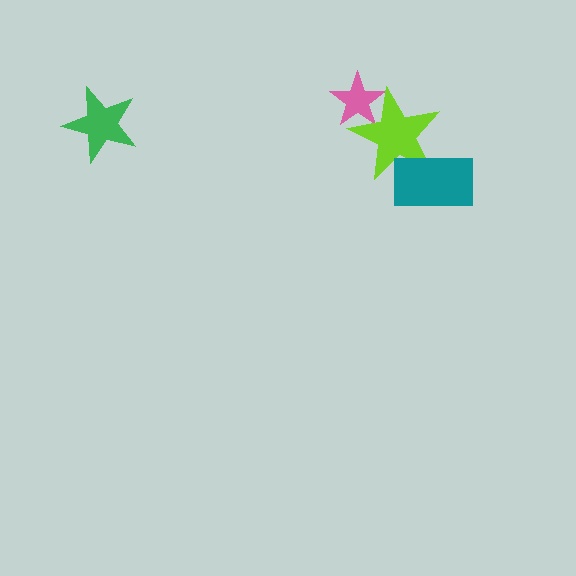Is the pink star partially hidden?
Yes, it is partially covered by another shape.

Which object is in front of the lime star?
The teal rectangle is in front of the lime star.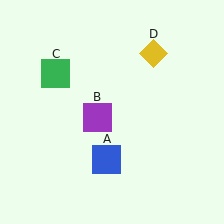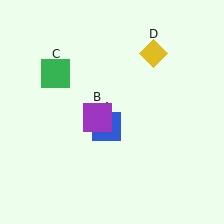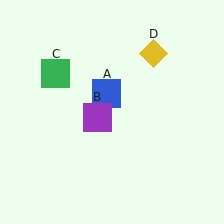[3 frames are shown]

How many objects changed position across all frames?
1 object changed position: blue square (object A).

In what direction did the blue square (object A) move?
The blue square (object A) moved up.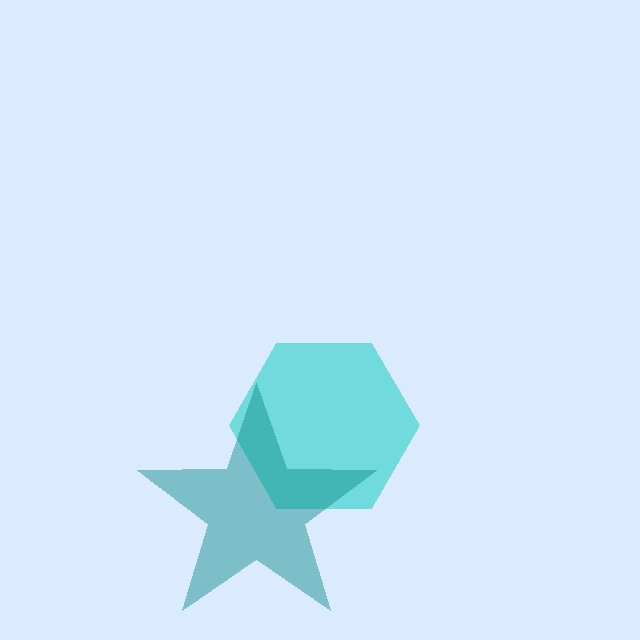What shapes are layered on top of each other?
The layered shapes are: a cyan hexagon, a teal star.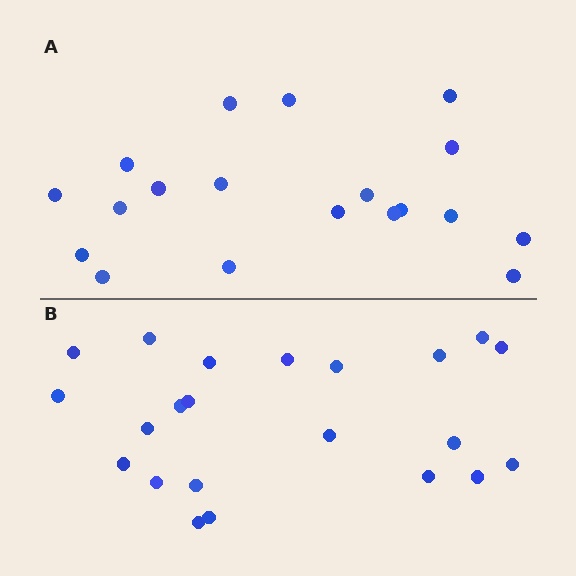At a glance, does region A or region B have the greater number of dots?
Region B (the bottom region) has more dots.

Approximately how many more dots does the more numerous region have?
Region B has just a few more — roughly 2 or 3 more dots than region A.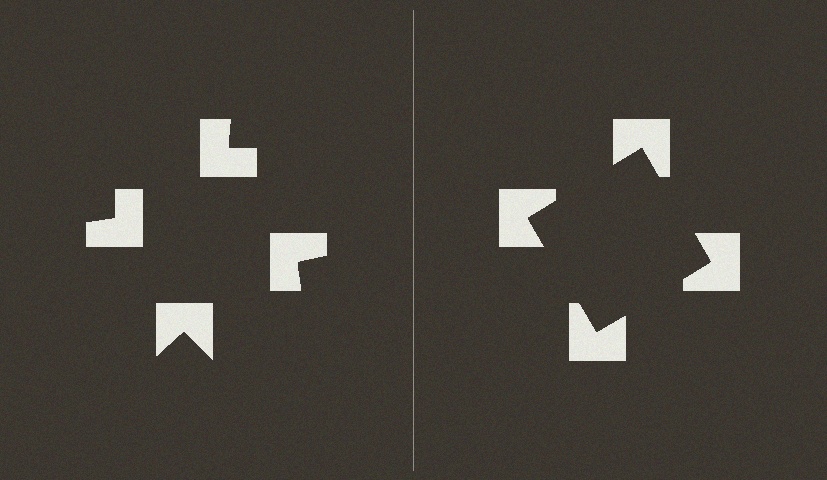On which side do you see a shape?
An illusory square appears on the right side. On the left side the wedge cuts are rotated, so no coherent shape forms.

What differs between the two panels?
The notched squares are positioned identically on both sides; only the wedge orientations differ. On the right they align to a square; on the left they are misaligned.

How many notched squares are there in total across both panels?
8 — 4 on each side.